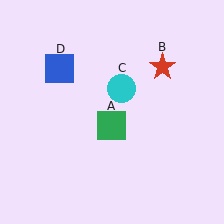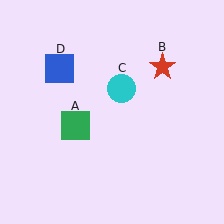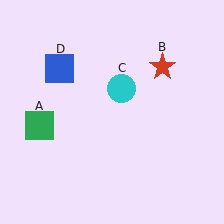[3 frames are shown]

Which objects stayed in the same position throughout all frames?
Red star (object B) and cyan circle (object C) and blue square (object D) remained stationary.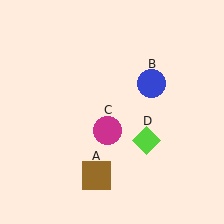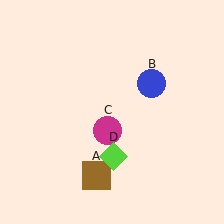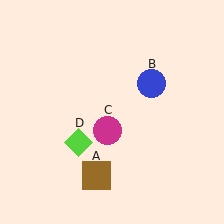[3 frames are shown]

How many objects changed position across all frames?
1 object changed position: lime diamond (object D).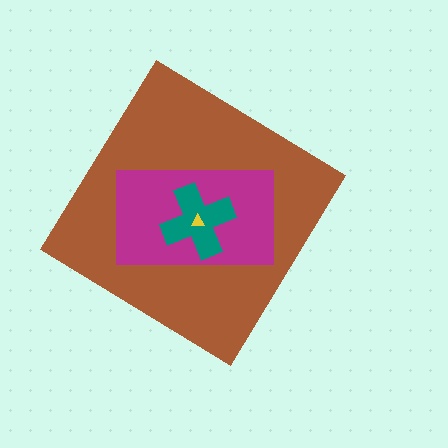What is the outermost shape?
The brown diamond.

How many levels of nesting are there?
4.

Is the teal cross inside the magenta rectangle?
Yes.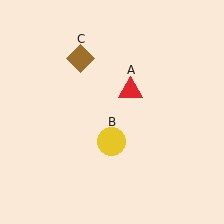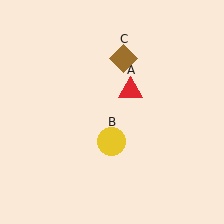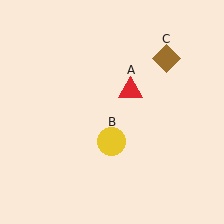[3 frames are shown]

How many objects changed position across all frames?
1 object changed position: brown diamond (object C).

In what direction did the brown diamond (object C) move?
The brown diamond (object C) moved right.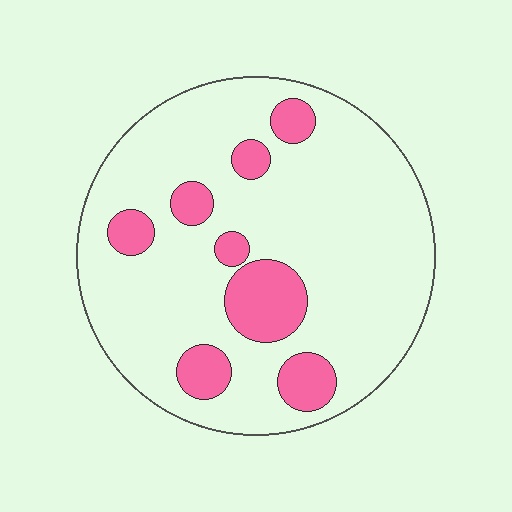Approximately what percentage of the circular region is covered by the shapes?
Approximately 20%.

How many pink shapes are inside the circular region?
8.